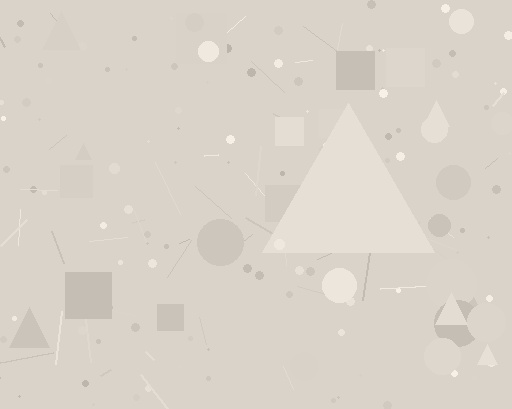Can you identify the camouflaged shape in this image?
The camouflaged shape is a triangle.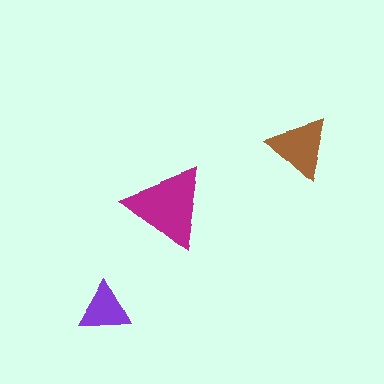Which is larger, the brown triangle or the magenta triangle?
The magenta one.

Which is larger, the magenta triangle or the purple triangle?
The magenta one.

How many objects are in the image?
There are 3 objects in the image.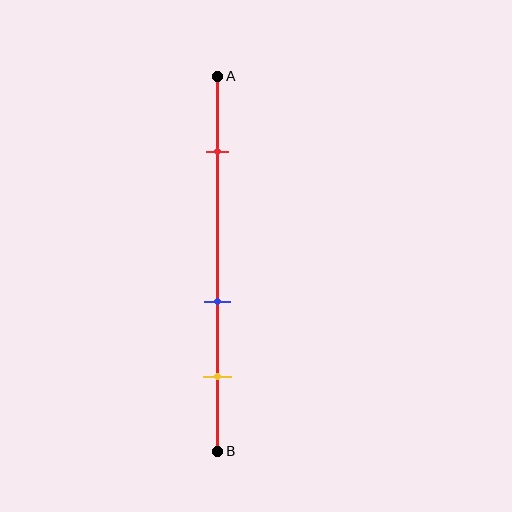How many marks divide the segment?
There are 3 marks dividing the segment.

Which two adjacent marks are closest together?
The blue and yellow marks are the closest adjacent pair.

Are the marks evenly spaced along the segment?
No, the marks are not evenly spaced.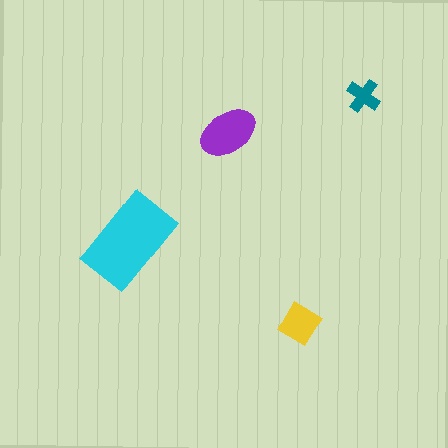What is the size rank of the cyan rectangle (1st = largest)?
1st.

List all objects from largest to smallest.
The cyan rectangle, the purple ellipse, the yellow diamond, the teal cross.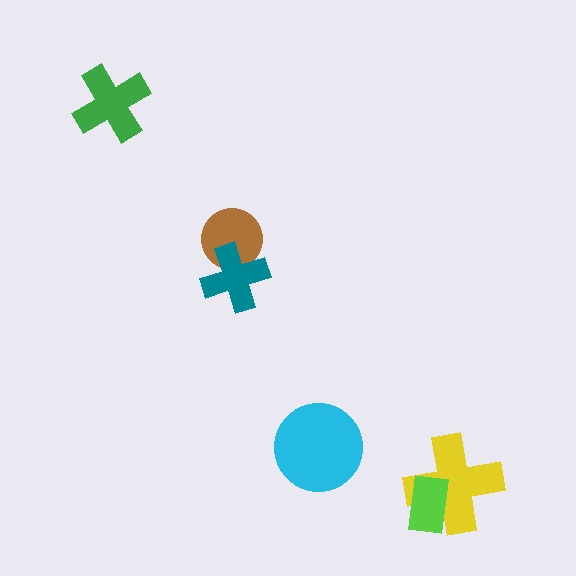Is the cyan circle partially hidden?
No, no other shape covers it.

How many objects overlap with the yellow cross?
1 object overlaps with the yellow cross.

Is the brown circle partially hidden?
Yes, it is partially covered by another shape.